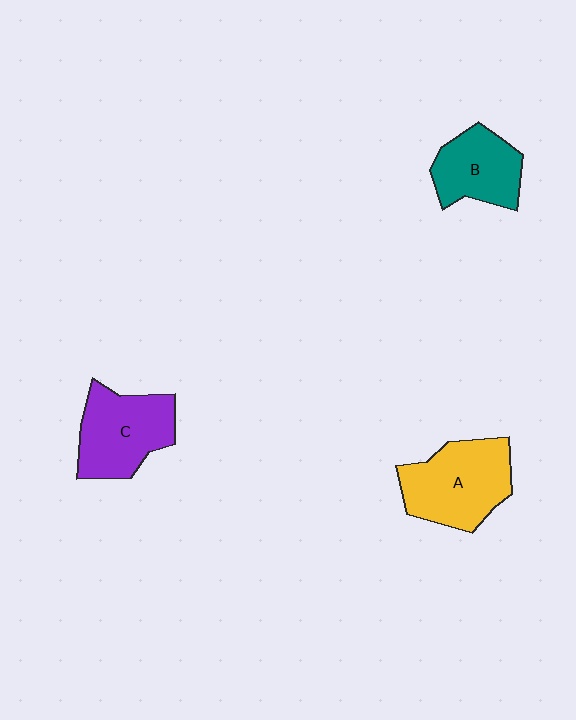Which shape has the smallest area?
Shape B (teal).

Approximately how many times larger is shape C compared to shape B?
Approximately 1.3 times.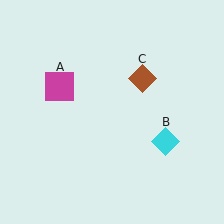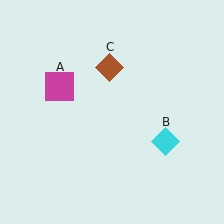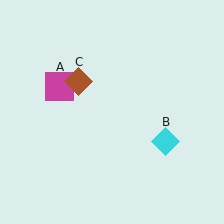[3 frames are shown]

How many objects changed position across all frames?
1 object changed position: brown diamond (object C).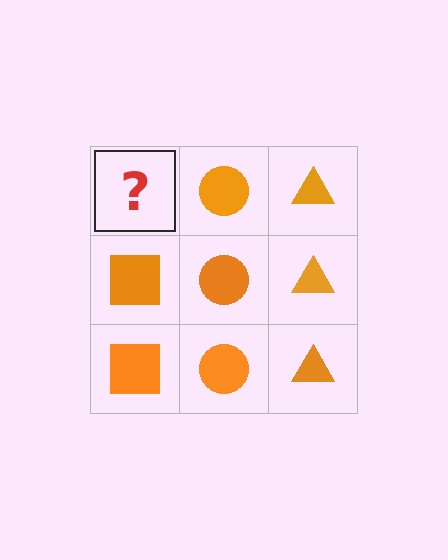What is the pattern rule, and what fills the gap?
The rule is that each column has a consistent shape. The gap should be filled with an orange square.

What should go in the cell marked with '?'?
The missing cell should contain an orange square.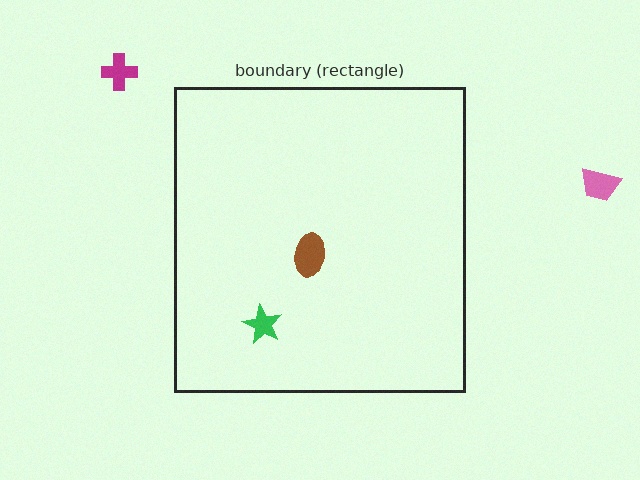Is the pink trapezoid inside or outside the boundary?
Outside.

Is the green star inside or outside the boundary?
Inside.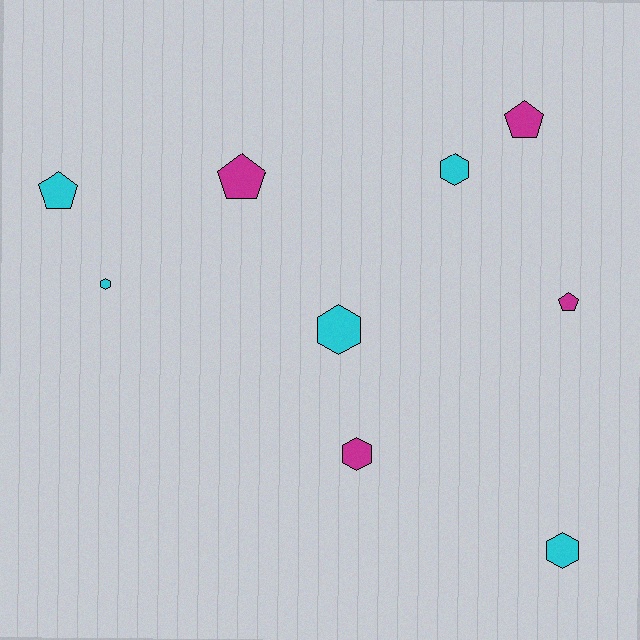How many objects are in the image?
There are 9 objects.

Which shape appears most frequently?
Hexagon, with 5 objects.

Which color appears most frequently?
Cyan, with 5 objects.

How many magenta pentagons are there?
There are 3 magenta pentagons.